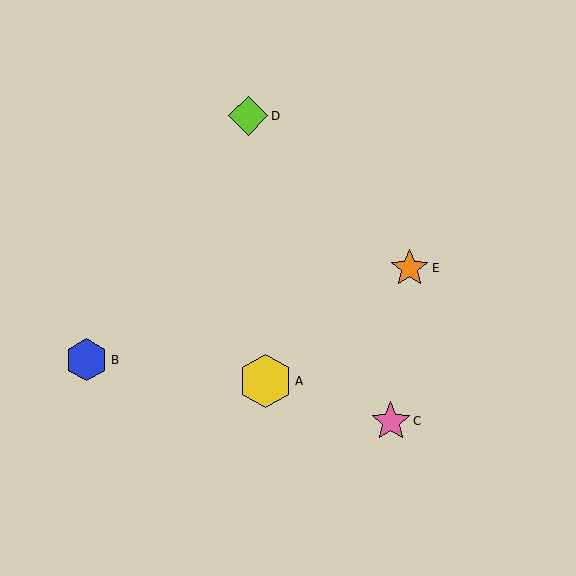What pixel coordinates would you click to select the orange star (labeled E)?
Click at (410, 268) to select the orange star E.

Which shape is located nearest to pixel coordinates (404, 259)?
The orange star (labeled E) at (410, 268) is nearest to that location.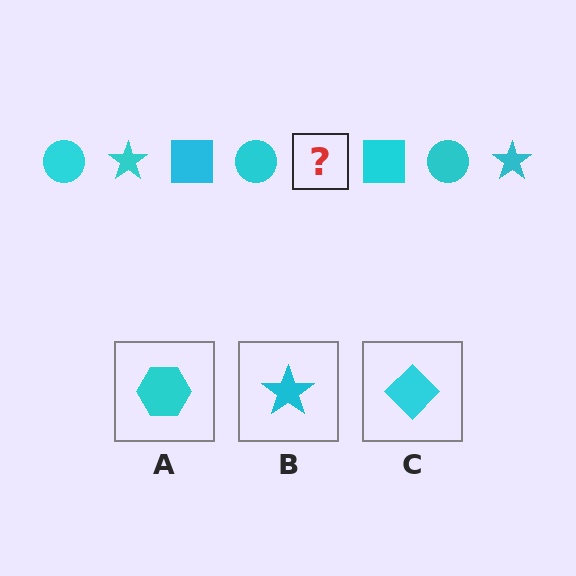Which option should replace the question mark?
Option B.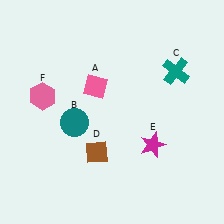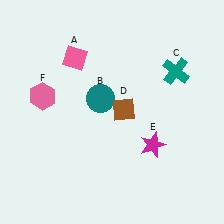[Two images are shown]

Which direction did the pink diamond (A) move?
The pink diamond (A) moved up.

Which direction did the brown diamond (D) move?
The brown diamond (D) moved up.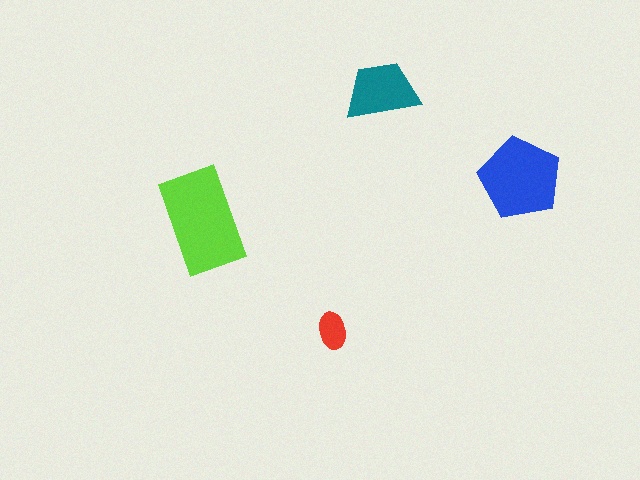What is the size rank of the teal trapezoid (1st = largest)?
3rd.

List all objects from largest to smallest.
The lime rectangle, the blue pentagon, the teal trapezoid, the red ellipse.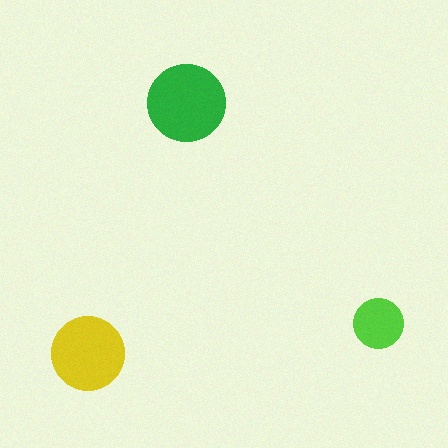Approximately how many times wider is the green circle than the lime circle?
About 1.5 times wider.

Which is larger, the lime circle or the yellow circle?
The yellow one.